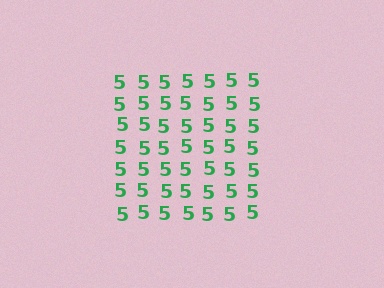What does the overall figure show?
The overall figure shows a square.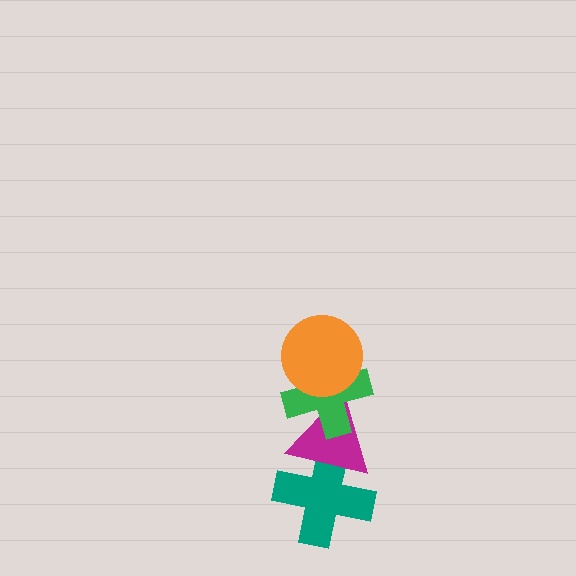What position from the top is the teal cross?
The teal cross is 4th from the top.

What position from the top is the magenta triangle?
The magenta triangle is 3rd from the top.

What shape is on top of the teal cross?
The magenta triangle is on top of the teal cross.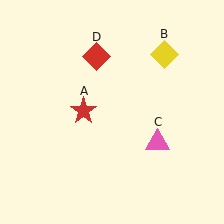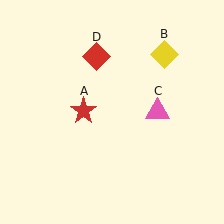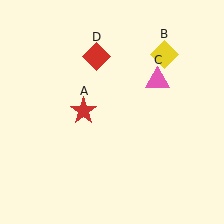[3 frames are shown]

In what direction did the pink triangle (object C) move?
The pink triangle (object C) moved up.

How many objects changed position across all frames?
1 object changed position: pink triangle (object C).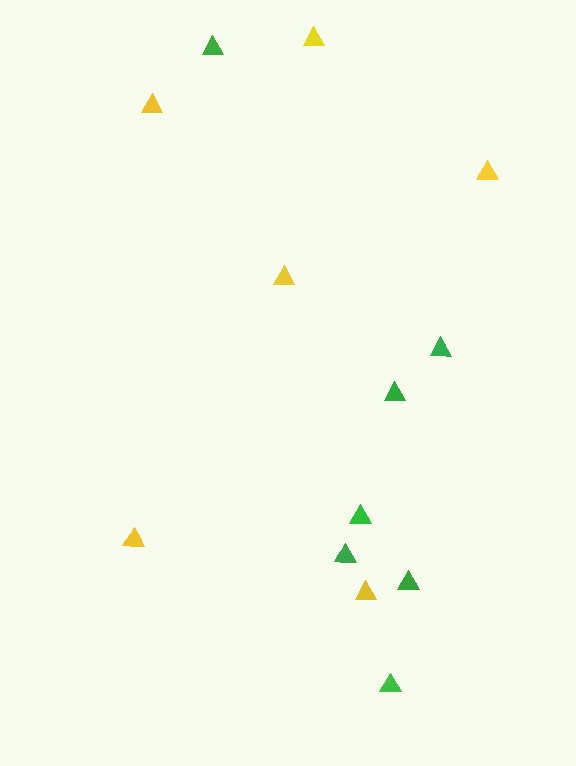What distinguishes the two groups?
There are 2 groups: one group of yellow triangles (6) and one group of green triangles (7).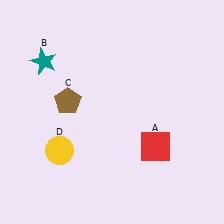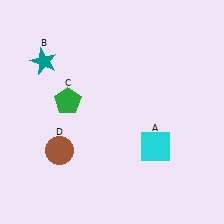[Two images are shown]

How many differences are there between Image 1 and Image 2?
There are 3 differences between the two images.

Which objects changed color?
A changed from red to cyan. C changed from brown to green. D changed from yellow to brown.